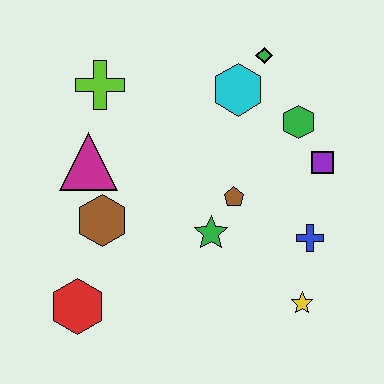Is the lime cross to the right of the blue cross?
No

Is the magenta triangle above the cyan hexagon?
No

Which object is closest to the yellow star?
The blue cross is closest to the yellow star.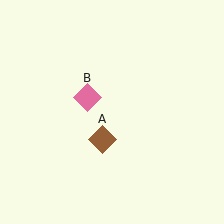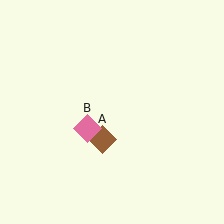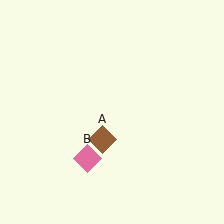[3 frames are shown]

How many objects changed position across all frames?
1 object changed position: pink diamond (object B).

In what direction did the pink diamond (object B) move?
The pink diamond (object B) moved down.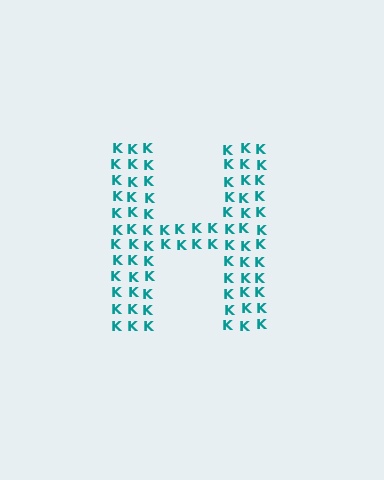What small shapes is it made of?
It is made of small letter K's.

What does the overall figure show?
The overall figure shows the letter H.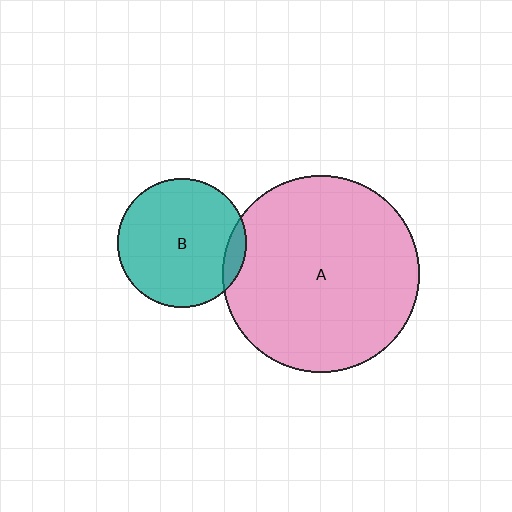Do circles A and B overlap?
Yes.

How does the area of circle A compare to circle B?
Approximately 2.3 times.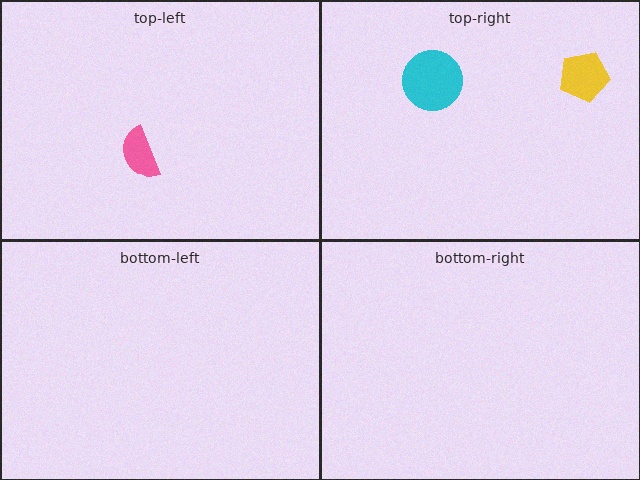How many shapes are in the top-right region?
2.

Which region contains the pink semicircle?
The top-left region.